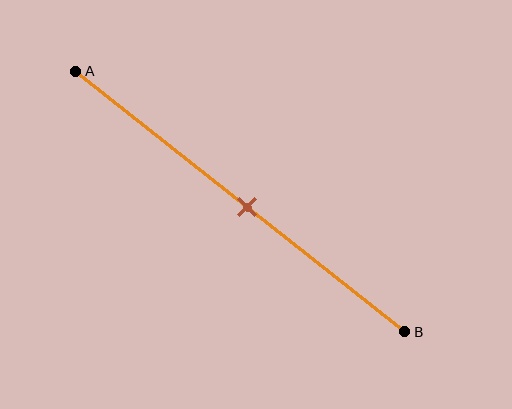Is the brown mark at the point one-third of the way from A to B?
No, the mark is at about 50% from A, not at the 33% one-third point.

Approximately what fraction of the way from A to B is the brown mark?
The brown mark is approximately 50% of the way from A to B.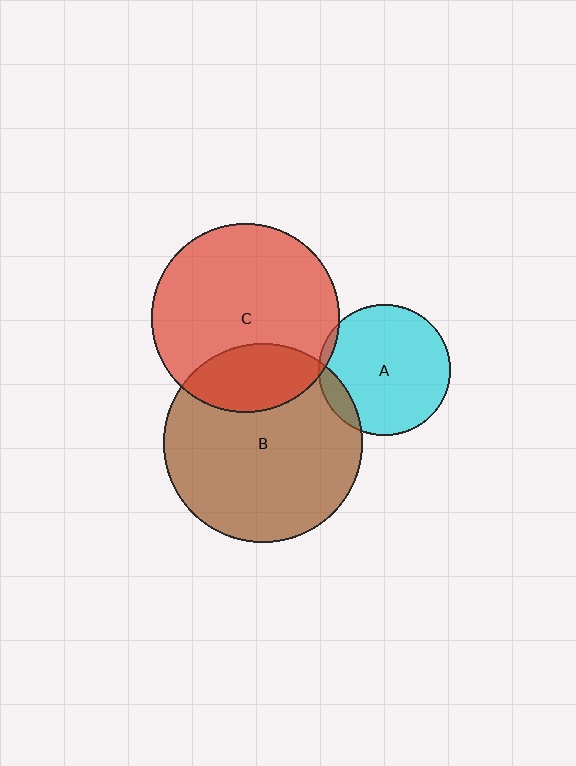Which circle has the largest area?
Circle B (brown).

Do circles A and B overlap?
Yes.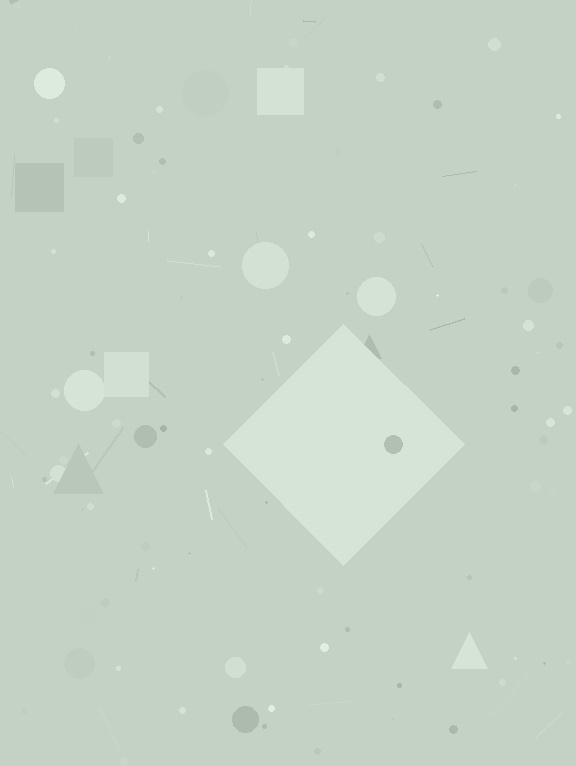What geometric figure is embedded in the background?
A diamond is embedded in the background.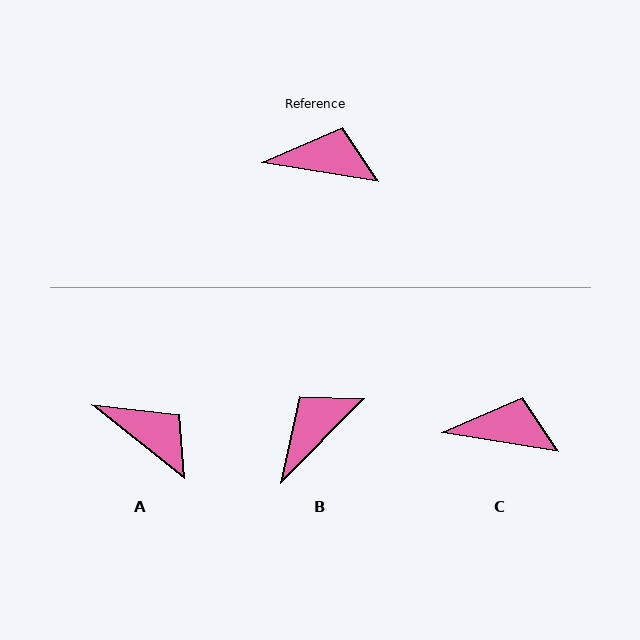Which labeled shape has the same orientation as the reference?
C.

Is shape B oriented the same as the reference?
No, it is off by about 54 degrees.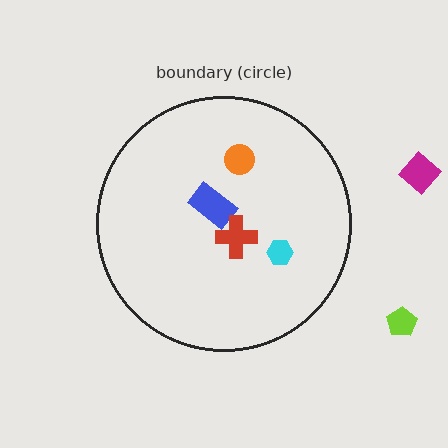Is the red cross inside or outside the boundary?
Inside.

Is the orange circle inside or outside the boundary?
Inside.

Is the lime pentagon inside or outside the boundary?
Outside.